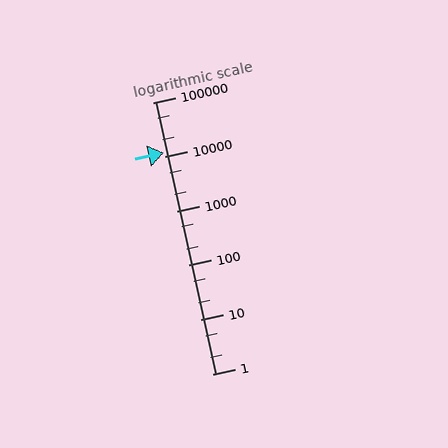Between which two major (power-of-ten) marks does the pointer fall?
The pointer is between 10000 and 100000.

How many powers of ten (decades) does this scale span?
The scale spans 5 decades, from 1 to 100000.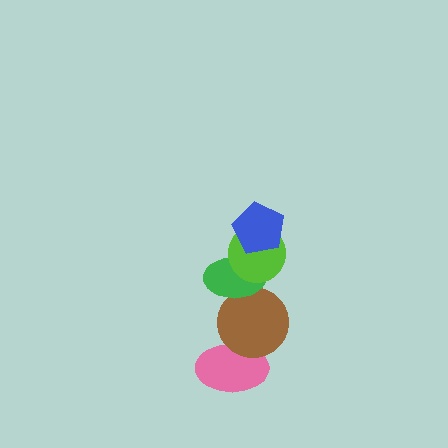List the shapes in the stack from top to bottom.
From top to bottom: the blue pentagon, the lime circle, the green ellipse, the brown circle, the pink ellipse.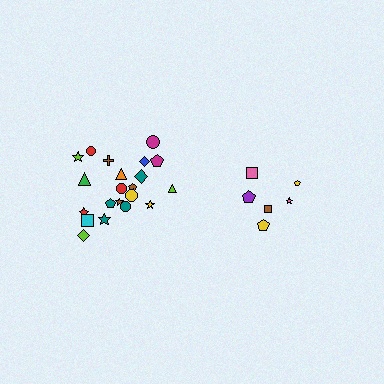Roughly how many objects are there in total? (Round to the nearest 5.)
Roughly 30 objects in total.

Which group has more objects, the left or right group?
The left group.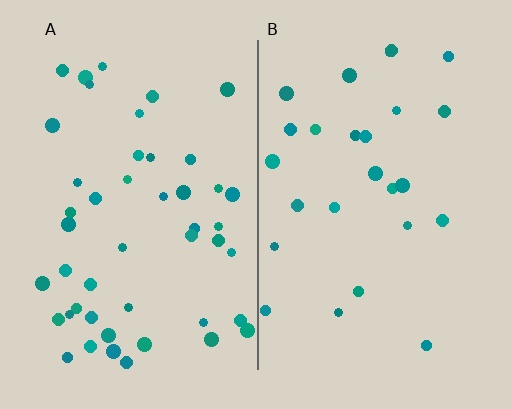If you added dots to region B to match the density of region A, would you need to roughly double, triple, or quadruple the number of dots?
Approximately double.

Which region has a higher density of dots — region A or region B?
A (the left).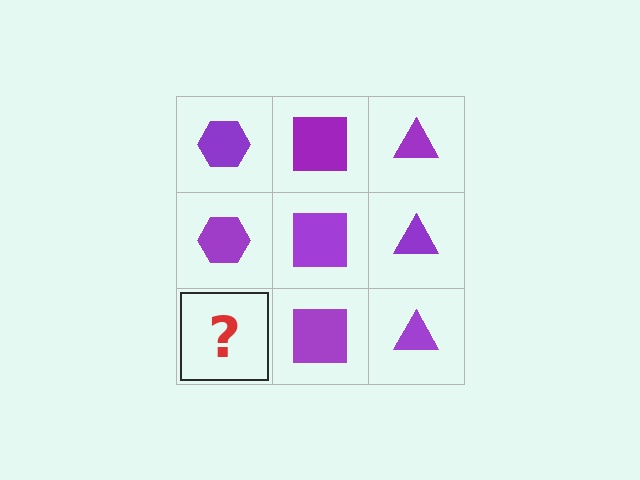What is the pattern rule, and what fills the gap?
The rule is that each column has a consistent shape. The gap should be filled with a purple hexagon.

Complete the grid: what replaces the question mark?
The question mark should be replaced with a purple hexagon.